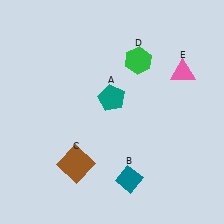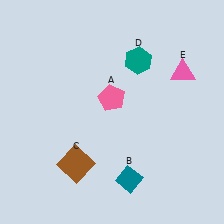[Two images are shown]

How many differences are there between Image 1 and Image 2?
There are 2 differences between the two images.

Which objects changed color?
A changed from teal to pink. D changed from green to teal.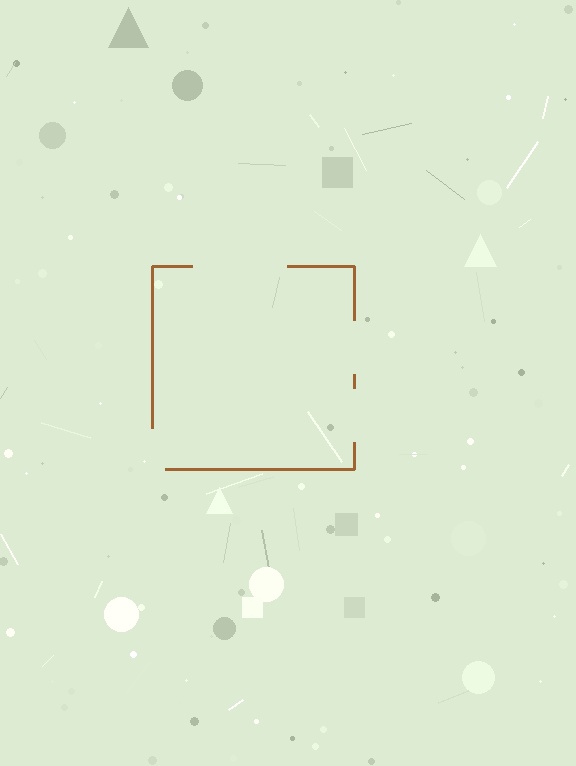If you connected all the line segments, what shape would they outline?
They would outline a square.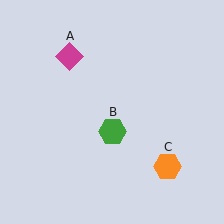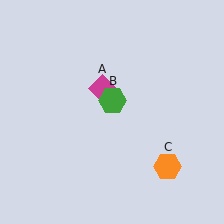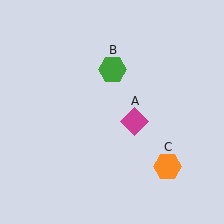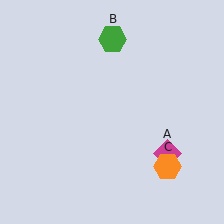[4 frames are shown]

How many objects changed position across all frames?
2 objects changed position: magenta diamond (object A), green hexagon (object B).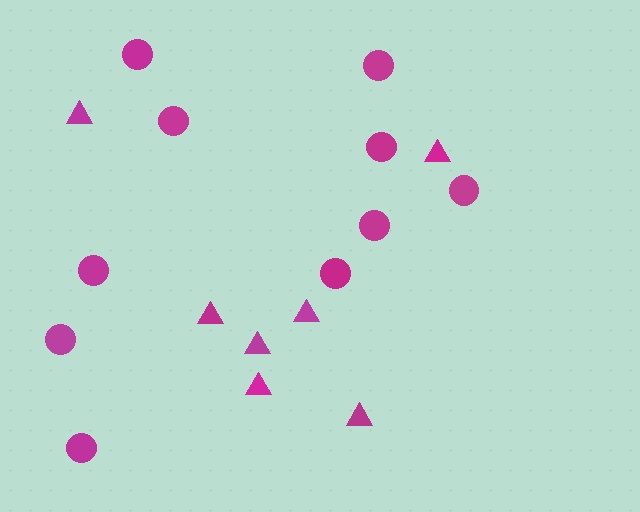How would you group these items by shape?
There are 2 groups: one group of circles (10) and one group of triangles (7).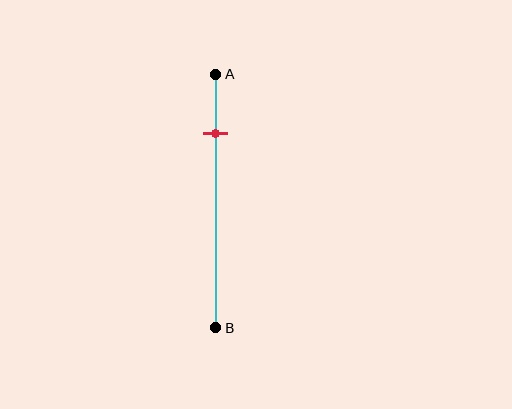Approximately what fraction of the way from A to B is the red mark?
The red mark is approximately 25% of the way from A to B.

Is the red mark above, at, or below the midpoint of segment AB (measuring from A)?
The red mark is above the midpoint of segment AB.